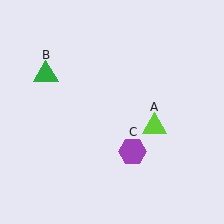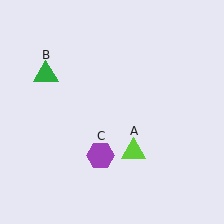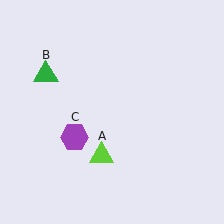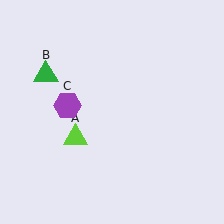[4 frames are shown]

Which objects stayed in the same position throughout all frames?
Green triangle (object B) remained stationary.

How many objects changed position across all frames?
2 objects changed position: lime triangle (object A), purple hexagon (object C).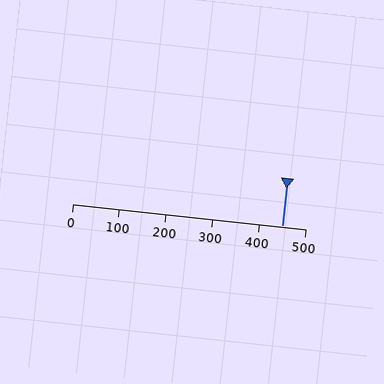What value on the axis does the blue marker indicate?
The marker indicates approximately 450.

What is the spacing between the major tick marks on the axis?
The major ticks are spaced 100 apart.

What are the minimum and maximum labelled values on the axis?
The axis runs from 0 to 500.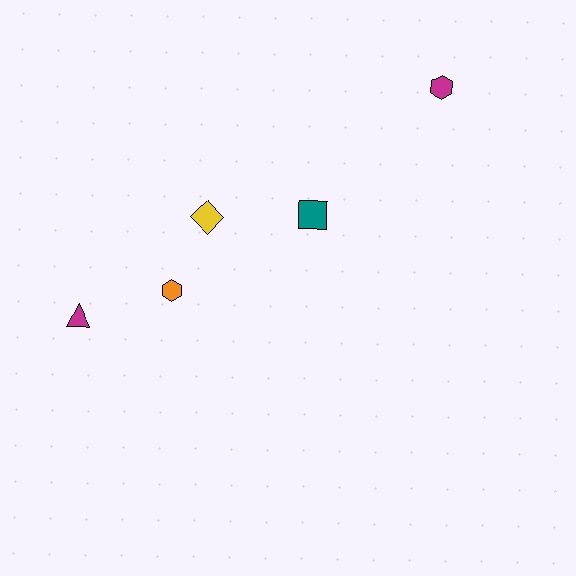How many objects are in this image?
There are 5 objects.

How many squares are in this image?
There is 1 square.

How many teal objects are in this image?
There is 1 teal object.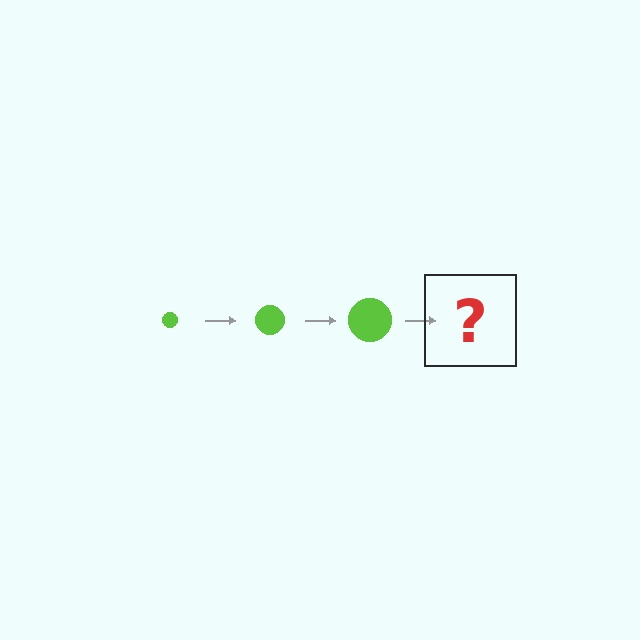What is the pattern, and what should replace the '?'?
The pattern is that the circle gets progressively larger each step. The '?' should be a lime circle, larger than the previous one.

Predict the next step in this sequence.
The next step is a lime circle, larger than the previous one.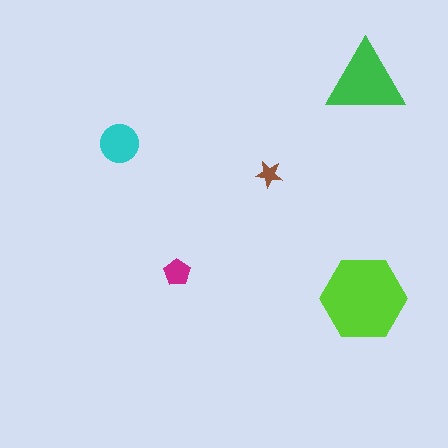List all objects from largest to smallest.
The lime hexagon, the green triangle, the cyan circle, the magenta pentagon, the brown star.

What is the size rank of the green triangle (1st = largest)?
2nd.